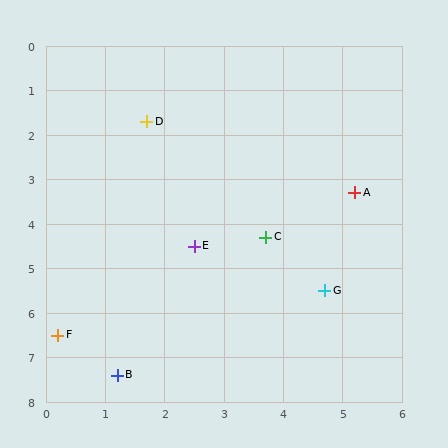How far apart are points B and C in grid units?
Points B and C are about 4.0 grid units apart.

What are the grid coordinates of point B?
Point B is at approximately (1.2, 7.4).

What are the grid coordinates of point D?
Point D is at approximately (1.7, 1.7).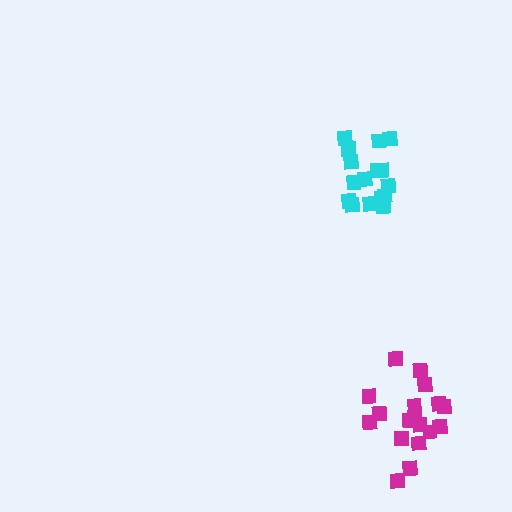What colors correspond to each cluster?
The clusters are colored: cyan, magenta.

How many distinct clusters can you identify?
There are 2 distinct clusters.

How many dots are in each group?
Group 1: 16 dots, Group 2: 18 dots (34 total).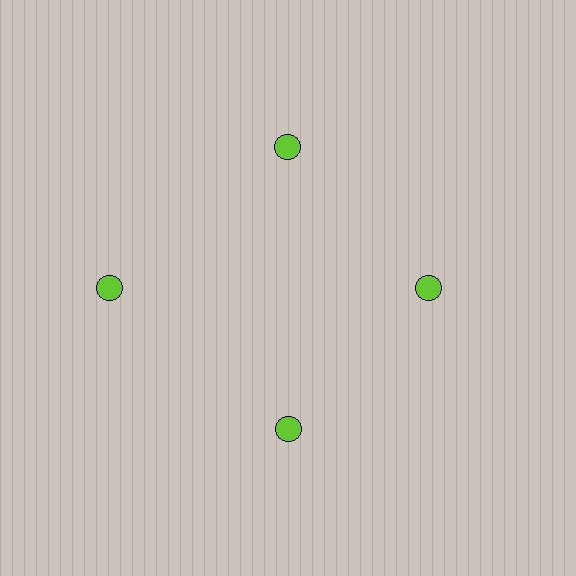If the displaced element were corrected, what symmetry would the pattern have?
It would have 4-fold rotational symmetry — the pattern would map onto itself every 90 degrees.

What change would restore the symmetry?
The symmetry would be restored by moving it inward, back onto the ring so that all 4 circles sit at equal angles and equal distance from the center.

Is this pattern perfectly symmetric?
No. The 4 lime circles are arranged in a ring, but one element near the 9 o'clock position is pushed outward from the center, breaking the 4-fold rotational symmetry.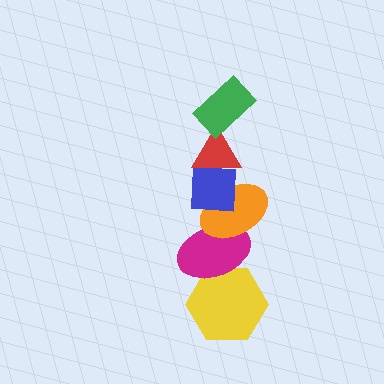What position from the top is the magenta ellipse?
The magenta ellipse is 5th from the top.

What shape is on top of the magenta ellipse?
The orange ellipse is on top of the magenta ellipse.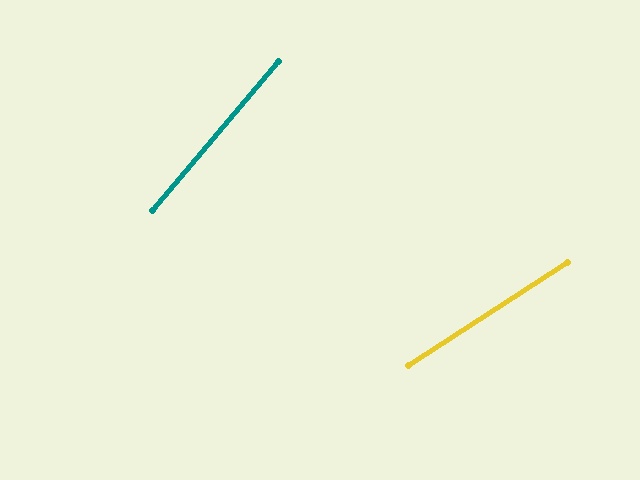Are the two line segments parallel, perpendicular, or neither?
Neither parallel nor perpendicular — they differ by about 17°.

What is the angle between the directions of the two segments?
Approximately 17 degrees.